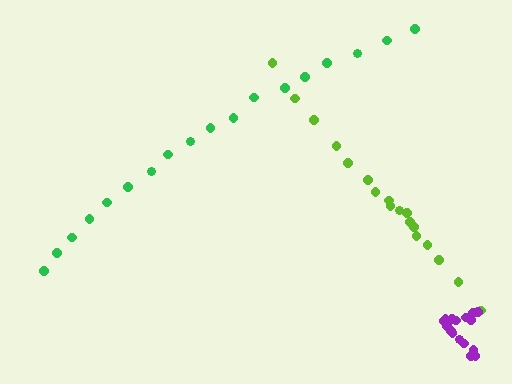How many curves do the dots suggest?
There are 3 distinct paths.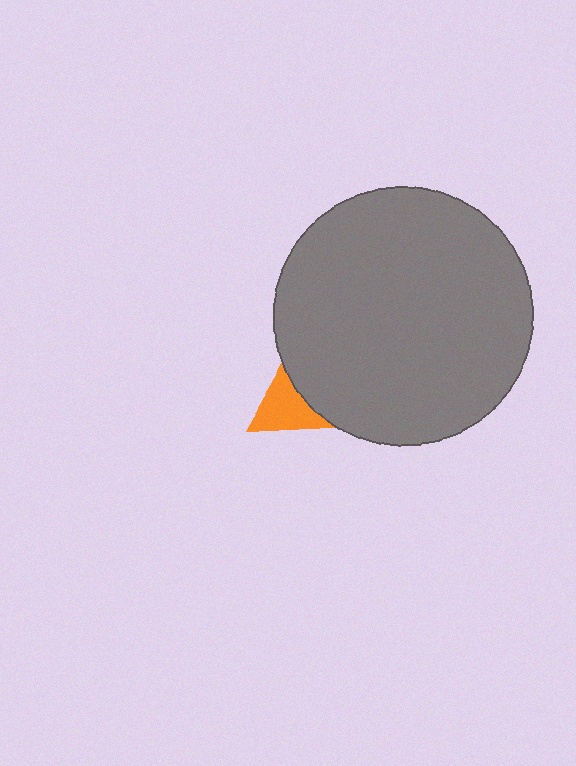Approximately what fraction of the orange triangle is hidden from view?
Roughly 64% of the orange triangle is hidden behind the gray circle.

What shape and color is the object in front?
The object in front is a gray circle.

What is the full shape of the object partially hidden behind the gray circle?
The partially hidden object is an orange triangle.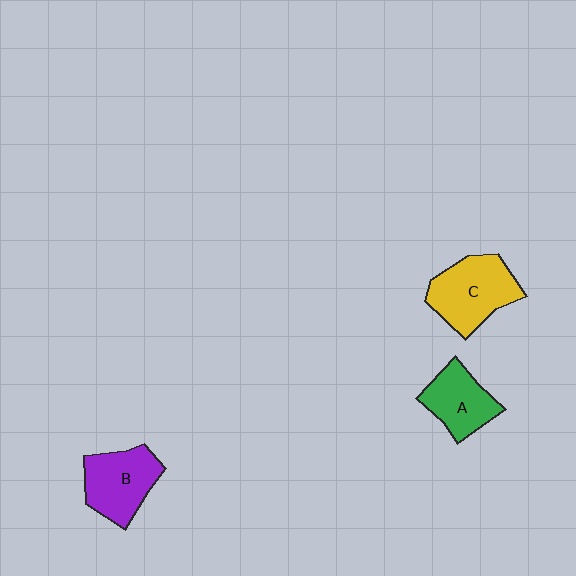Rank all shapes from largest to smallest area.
From largest to smallest: C (yellow), B (purple), A (green).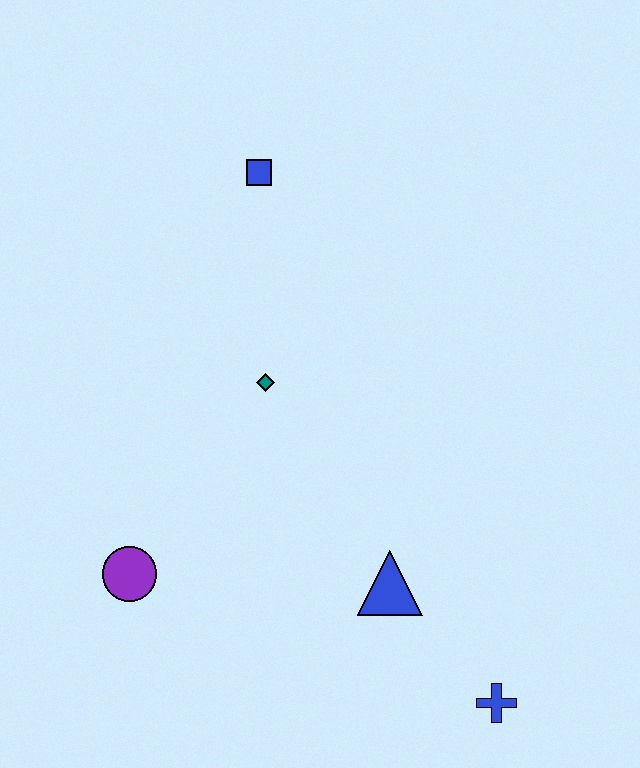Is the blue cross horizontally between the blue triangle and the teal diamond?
No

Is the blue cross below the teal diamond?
Yes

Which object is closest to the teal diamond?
The blue square is closest to the teal diamond.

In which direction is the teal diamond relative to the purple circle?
The teal diamond is above the purple circle.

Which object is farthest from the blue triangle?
The blue square is farthest from the blue triangle.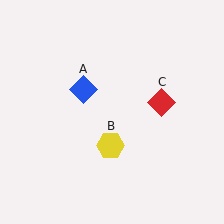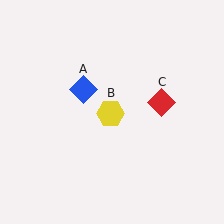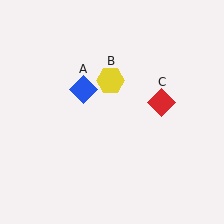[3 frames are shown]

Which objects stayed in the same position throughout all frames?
Blue diamond (object A) and red diamond (object C) remained stationary.